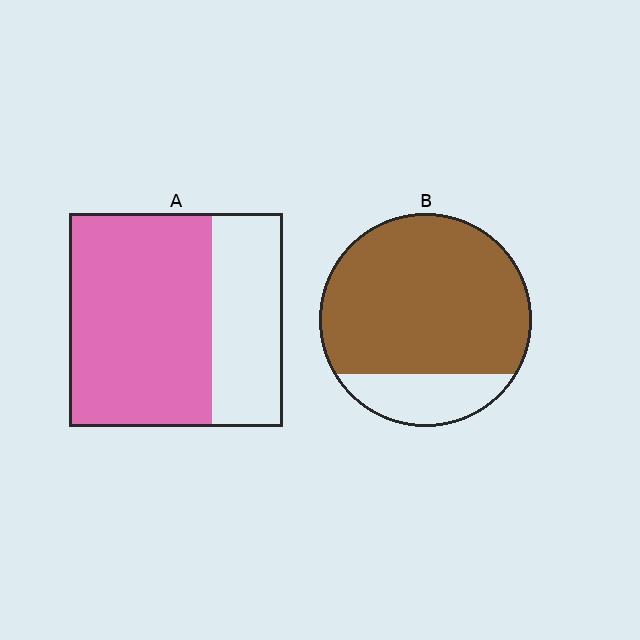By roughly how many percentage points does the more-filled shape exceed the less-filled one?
By roughly 15 percentage points (B over A).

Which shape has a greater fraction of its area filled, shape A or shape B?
Shape B.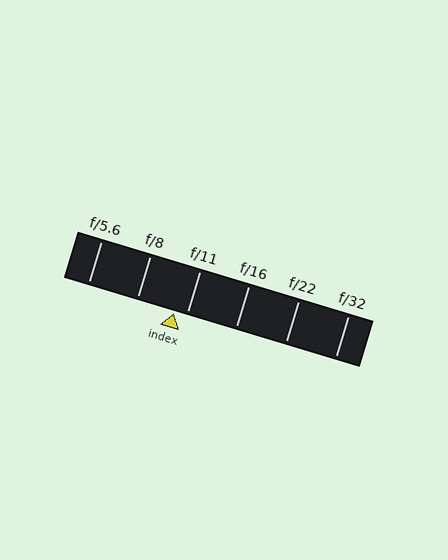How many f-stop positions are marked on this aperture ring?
There are 6 f-stop positions marked.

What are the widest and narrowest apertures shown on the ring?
The widest aperture shown is f/5.6 and the narrowest is f/32.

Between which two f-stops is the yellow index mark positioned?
The index mark is between f/8 and f/11.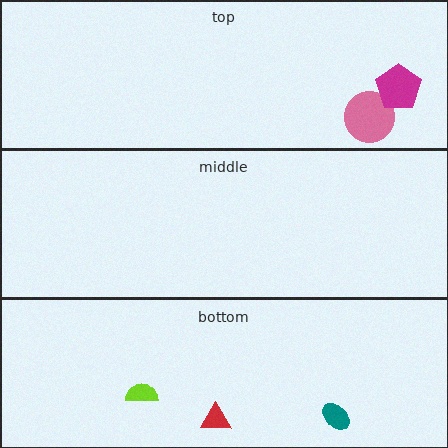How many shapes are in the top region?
2.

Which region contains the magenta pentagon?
The top region.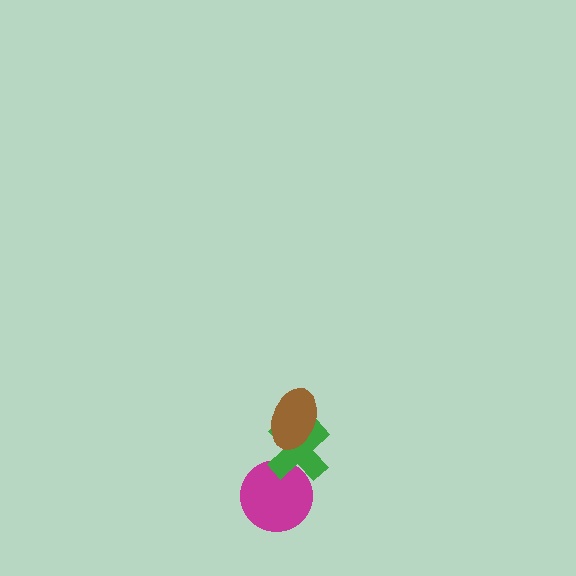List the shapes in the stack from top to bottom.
From top to bottom: the brown ellipse, the green cross, the magenta circle.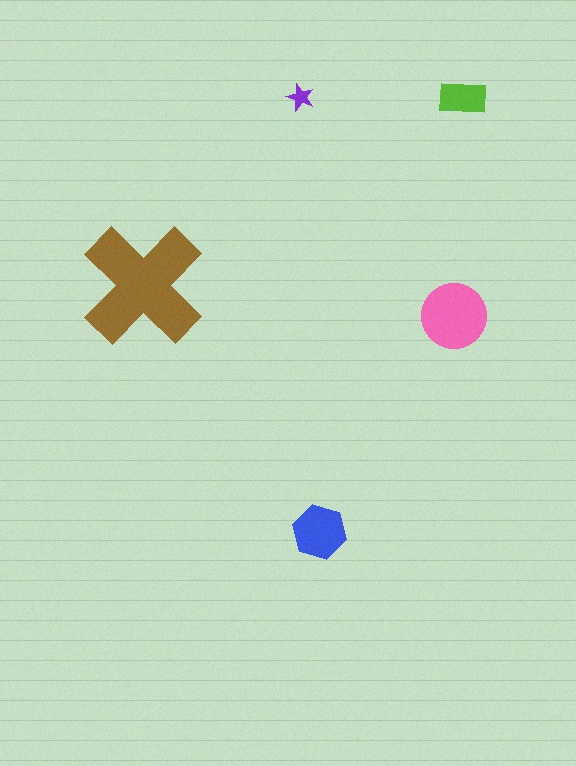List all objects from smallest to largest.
The purple star, the lime rectangle, the blue hexagon, the pink circle, the brown cross.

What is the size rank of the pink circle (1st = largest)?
2nd.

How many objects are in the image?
There are 5 objects in the image.